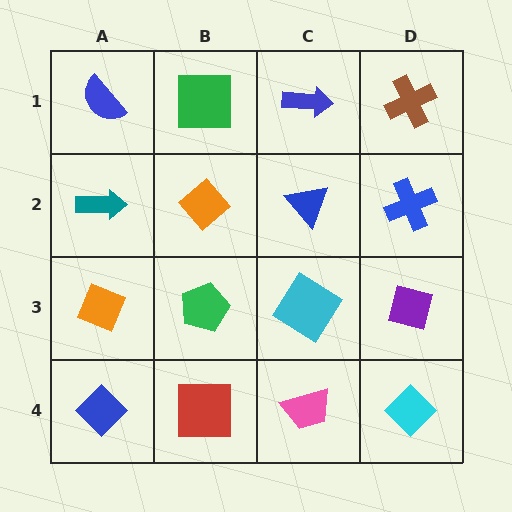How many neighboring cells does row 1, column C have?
3.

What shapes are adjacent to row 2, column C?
A blue arrow (row 1, column C), a cyan diamond (row 3, column C), an orange diamond (row 2, column B), a blue cross (row 2, column D).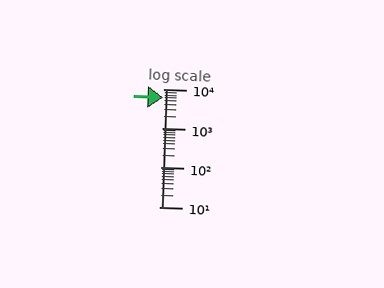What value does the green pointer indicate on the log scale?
The pointer indicates approximately 6100.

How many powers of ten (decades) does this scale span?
The scale spans 3 decades, from 10 to 10000.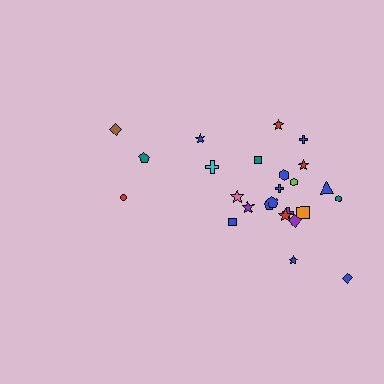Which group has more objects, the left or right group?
The right group.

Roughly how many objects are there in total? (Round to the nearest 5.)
Roughly 25 objects in total.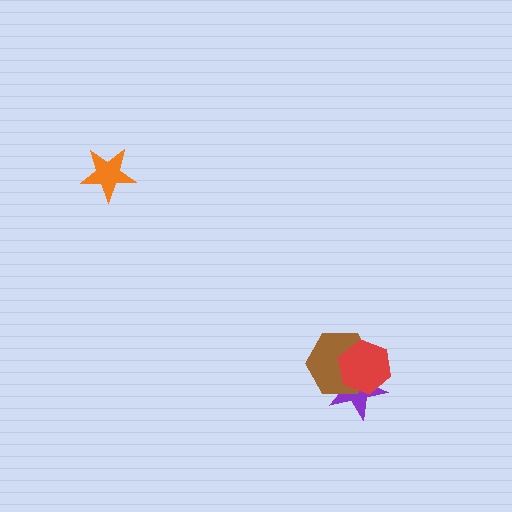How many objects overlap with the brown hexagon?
2 objects overlap with the brown hexagon.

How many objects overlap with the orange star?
0 objects overlap with the orange star.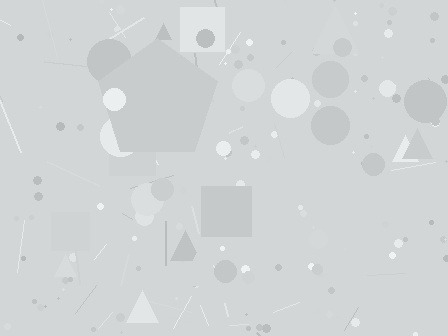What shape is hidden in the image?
A pentagon is hidden in the image.